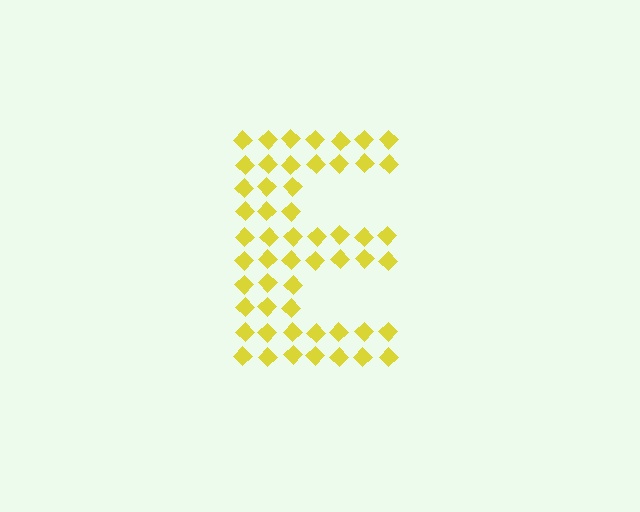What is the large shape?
The large shape is the letter E.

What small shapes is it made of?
It is made of small diamonds.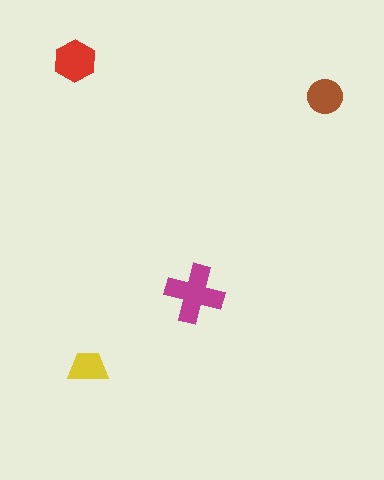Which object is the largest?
The magenta cross.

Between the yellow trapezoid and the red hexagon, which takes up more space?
The red hexagon.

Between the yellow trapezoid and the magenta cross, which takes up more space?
The magenta cross.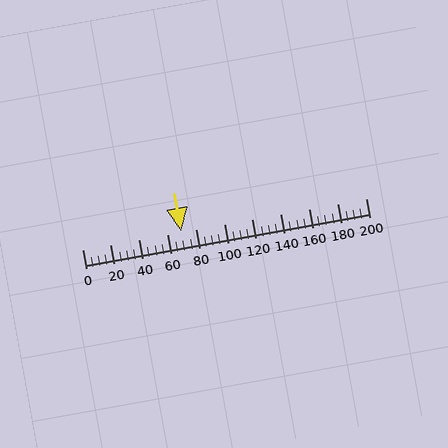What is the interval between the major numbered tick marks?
The major tick marks are spaced 20 units apart.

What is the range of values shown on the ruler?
The ruler shows values from 0 to 200.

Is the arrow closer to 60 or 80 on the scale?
The arrow is closer to 80.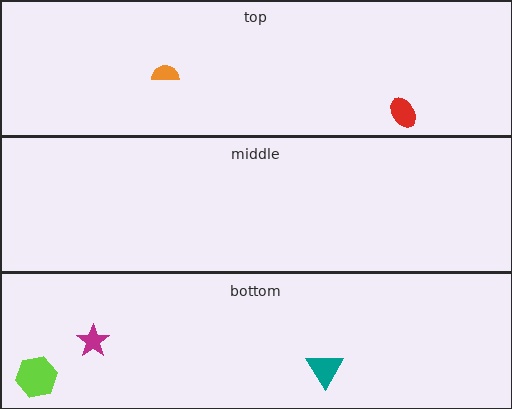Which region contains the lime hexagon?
The bottom region.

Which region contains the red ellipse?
The top region.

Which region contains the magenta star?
The bottom region.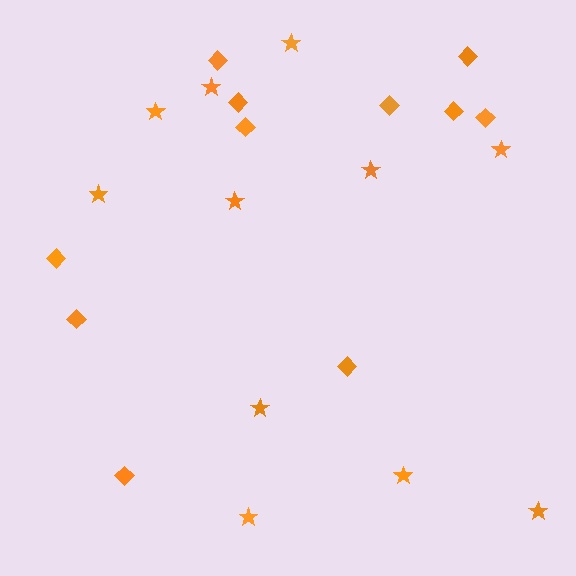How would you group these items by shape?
There are 2 groups: one group of stars (11) and one group of diamonds (11).